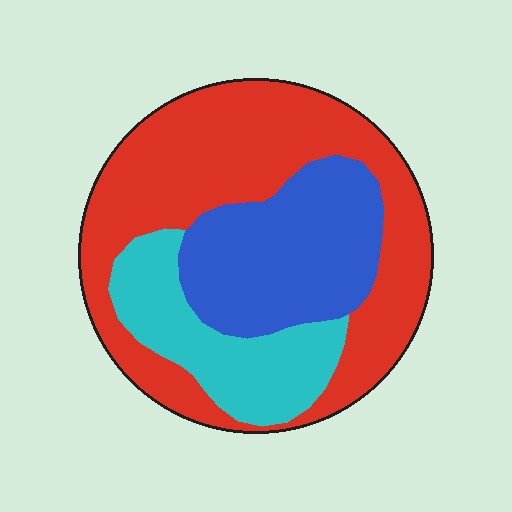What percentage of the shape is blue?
Blue covers 27% of the shape.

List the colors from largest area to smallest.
From largest to smallest: red, blue, cyan.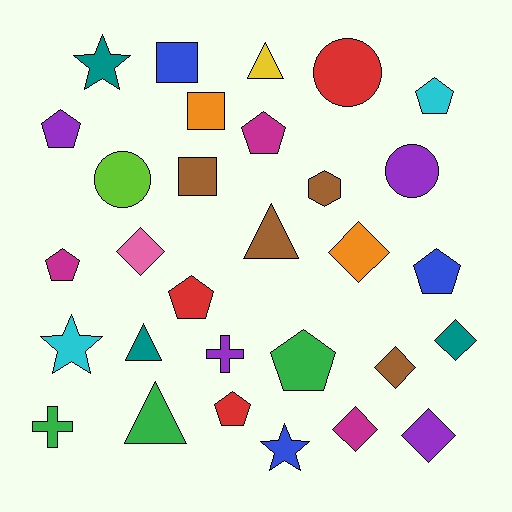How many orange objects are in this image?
There are 2 orange objects.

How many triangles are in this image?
There are 4 triangles.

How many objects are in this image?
There are 30 objects.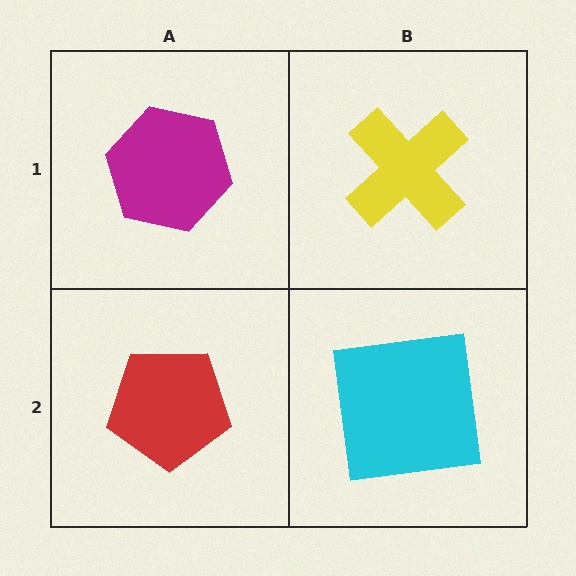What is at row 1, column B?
A yellow cross.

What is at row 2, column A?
A red pentagon.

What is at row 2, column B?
A cyan square.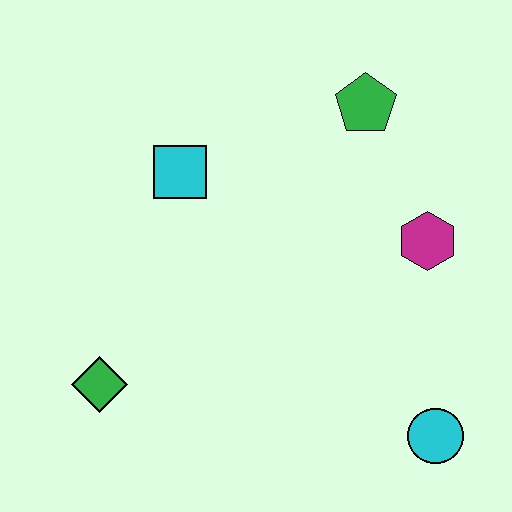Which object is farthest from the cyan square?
The cyan circle is farthest from the cyan square.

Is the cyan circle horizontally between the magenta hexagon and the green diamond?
No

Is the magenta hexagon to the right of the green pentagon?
Yes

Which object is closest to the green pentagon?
The magenta hexagon is closest to the green pentagon.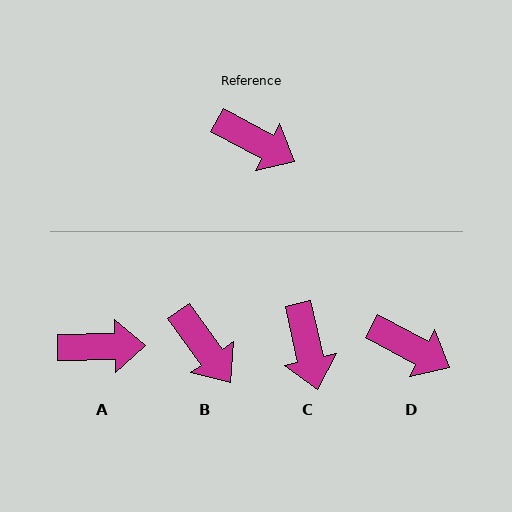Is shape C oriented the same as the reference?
No, it is off by about 50 degrees.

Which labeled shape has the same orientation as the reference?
D.